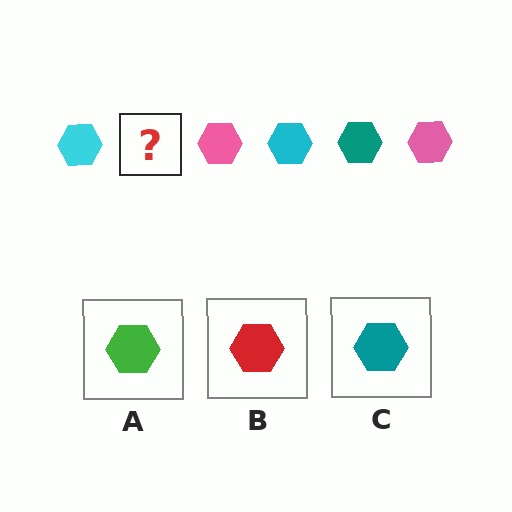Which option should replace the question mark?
Option C.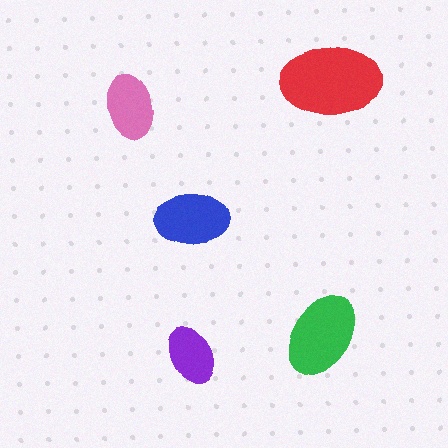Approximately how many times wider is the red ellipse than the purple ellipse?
About 1.5 times wider.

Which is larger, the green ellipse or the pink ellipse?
The green one.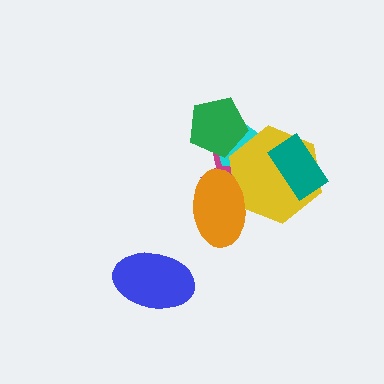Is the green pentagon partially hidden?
No, no other shape covers it.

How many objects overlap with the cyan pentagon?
3 objects overlap with the cyan pentagon.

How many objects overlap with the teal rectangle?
1 object overlaps with the teal rectangle.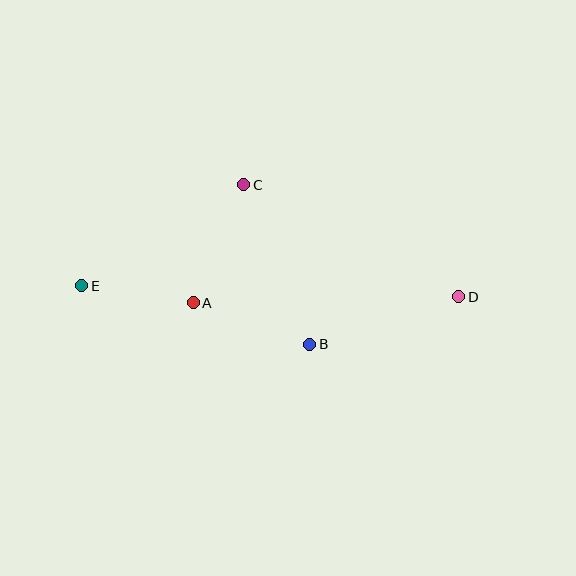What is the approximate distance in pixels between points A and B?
The distance between A and B is approximately 124 pixels.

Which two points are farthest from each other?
Points D and E are farthest from each other.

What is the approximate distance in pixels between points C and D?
The distance between C and D is approximately 242 pixels.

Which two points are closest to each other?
Points A and E are closest to each other.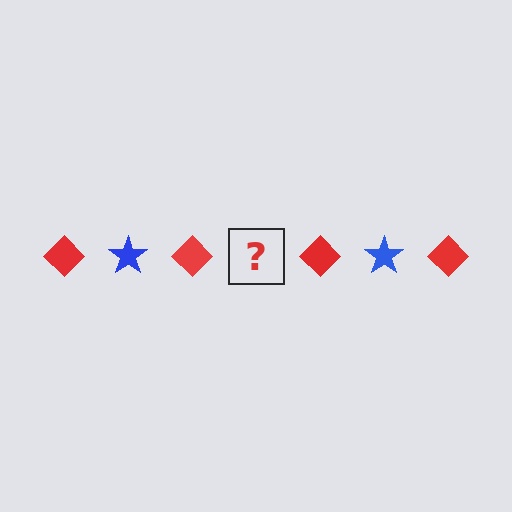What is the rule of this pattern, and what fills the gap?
The rule is that the pattern alternates between red diamond and blue star. The gap should be filled with a blue star.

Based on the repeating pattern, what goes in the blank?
The blank should be a blue star.